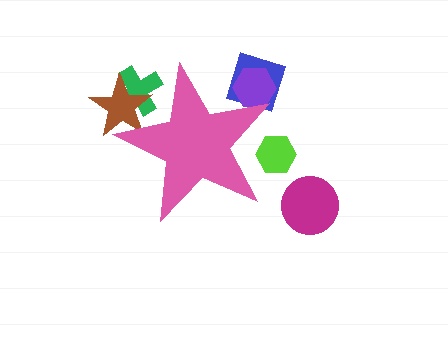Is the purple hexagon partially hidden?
Yes, the purple hexagon is partially hidden behind the pink star.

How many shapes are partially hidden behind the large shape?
5 shapes are partially hidden.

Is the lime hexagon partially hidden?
Yes, the lime hexagon is partially hidden behind the pink star.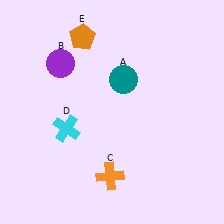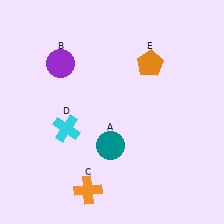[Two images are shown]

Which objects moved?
The objects that moved are: the teal circle (A), the orange cross (C), the orange pentagon (E).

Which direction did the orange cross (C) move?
The orange cross (C) moved left.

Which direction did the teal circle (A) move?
The teal circle (A) moved down.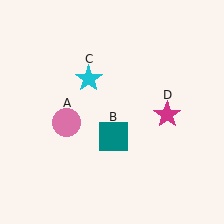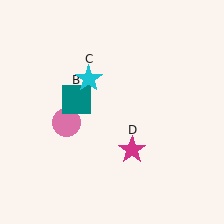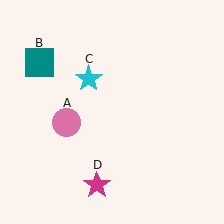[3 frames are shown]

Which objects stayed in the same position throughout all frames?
Pink circle (object A) and cyan star (object C) remained stationary.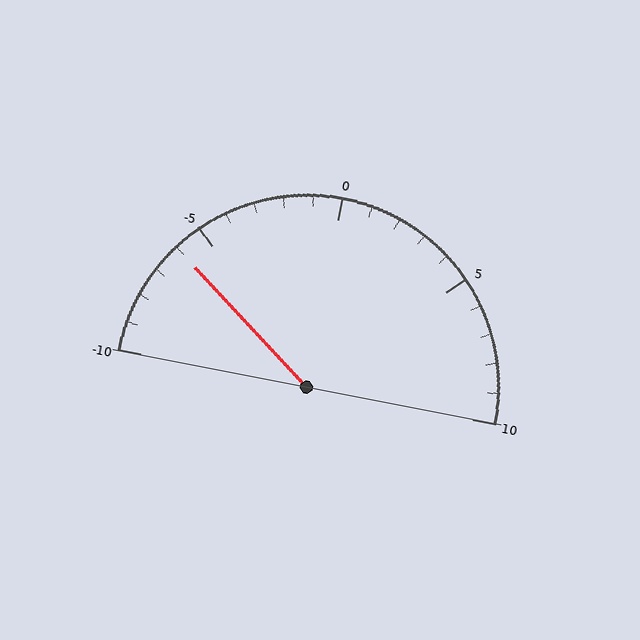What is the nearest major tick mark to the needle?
The nearest major tick mark is -5.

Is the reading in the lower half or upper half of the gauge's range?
The reading is in the lower half of the range (-10 to 10).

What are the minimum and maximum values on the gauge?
The gauge ranges from -10 to 10.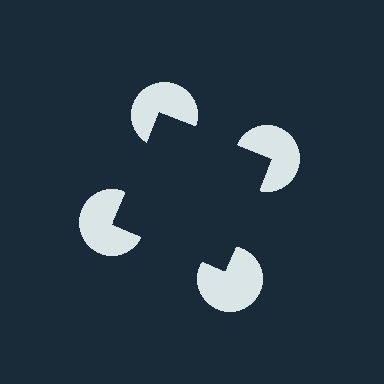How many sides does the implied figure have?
4 sides.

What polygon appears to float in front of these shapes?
An illusory square — its edges are inferred from the aligned wedge cuts in the pac-man discs, not physically drawn.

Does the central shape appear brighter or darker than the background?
It typically appears slightly darker than the background, even though no actual brightness change is drawn.